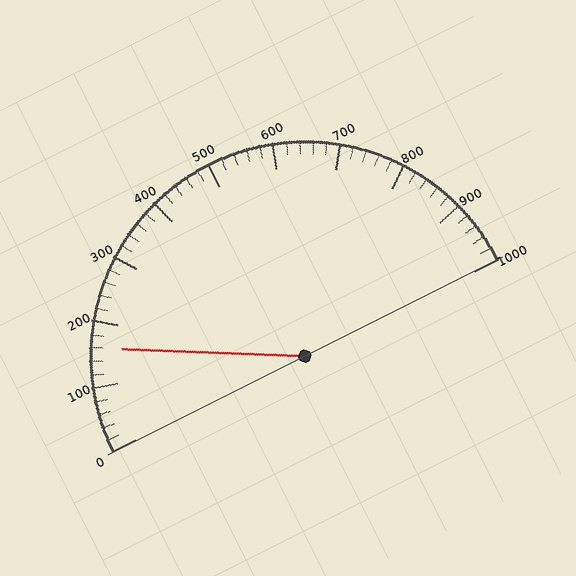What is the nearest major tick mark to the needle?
The nearest major tick mark is 200.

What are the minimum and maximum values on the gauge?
The gauge ranges from 0 to 1000.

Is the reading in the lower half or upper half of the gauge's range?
The reading is in the lower half of the range (0 to 1000).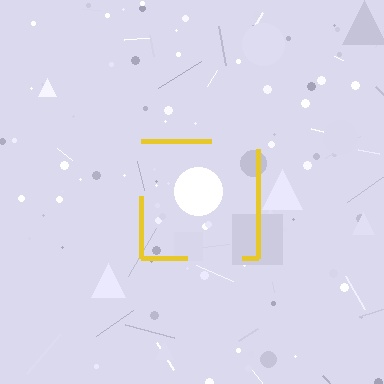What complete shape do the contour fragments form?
The contour fragments form a square.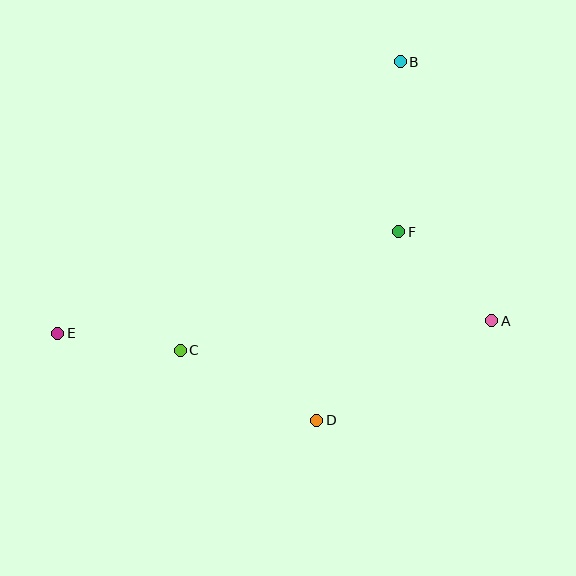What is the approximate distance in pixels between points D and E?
The distance between D and E is approximately 273 pixels.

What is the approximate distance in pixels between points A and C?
The distance between A and C is approximately 313 pixels.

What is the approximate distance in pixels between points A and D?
The distance between A and D is approximately 201 pixels.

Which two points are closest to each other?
Points C and E are closest to each other.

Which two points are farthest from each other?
Points B and E are farthest from each other.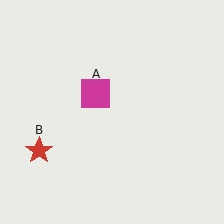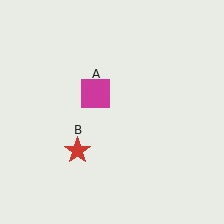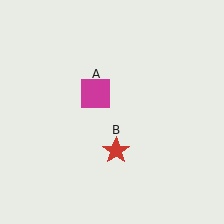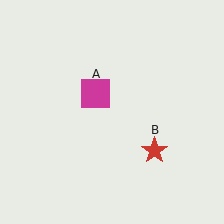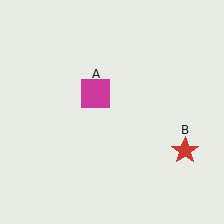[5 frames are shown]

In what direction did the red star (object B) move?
The red star (object B) moved right.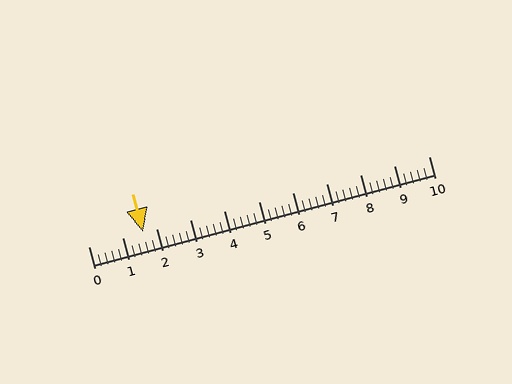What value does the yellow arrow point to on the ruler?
The yellow arrow points to approximately 1.6.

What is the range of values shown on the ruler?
The ruler shows values from 0 to 10.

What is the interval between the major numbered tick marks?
The major tick marks are spaced 1 units apart.